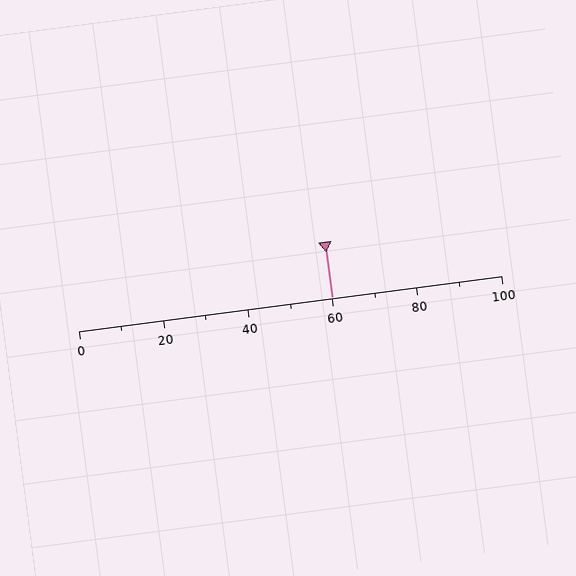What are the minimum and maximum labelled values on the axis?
The axis runs from 0 to 100.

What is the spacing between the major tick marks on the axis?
The major ticks are spaced 20 apart.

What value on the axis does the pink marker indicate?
The marker indicates approximately 60.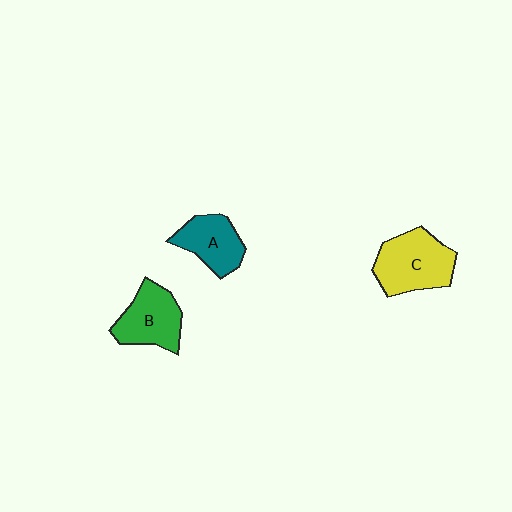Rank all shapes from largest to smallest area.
From largest to smallest: C (yellow), B (green), A (teal).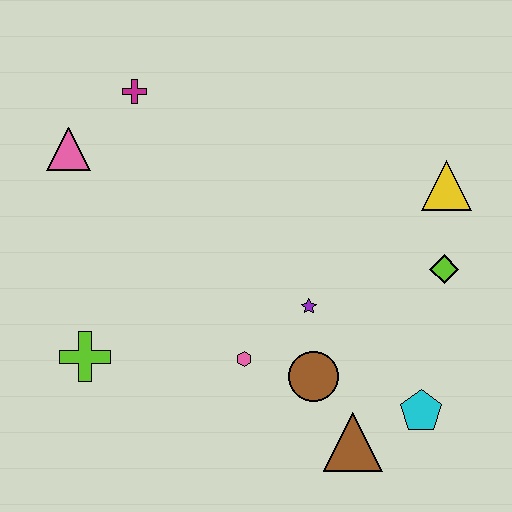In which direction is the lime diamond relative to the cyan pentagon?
The lime diamond is above the cyan pentagon.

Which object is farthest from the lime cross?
The yellow triangle is farthest from the lime cross.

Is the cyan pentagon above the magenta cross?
No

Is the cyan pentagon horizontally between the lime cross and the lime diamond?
Yes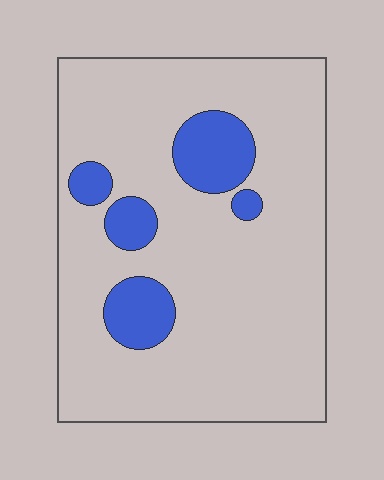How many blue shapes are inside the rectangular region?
5.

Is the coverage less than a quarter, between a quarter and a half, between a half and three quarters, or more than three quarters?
Less than a quarter.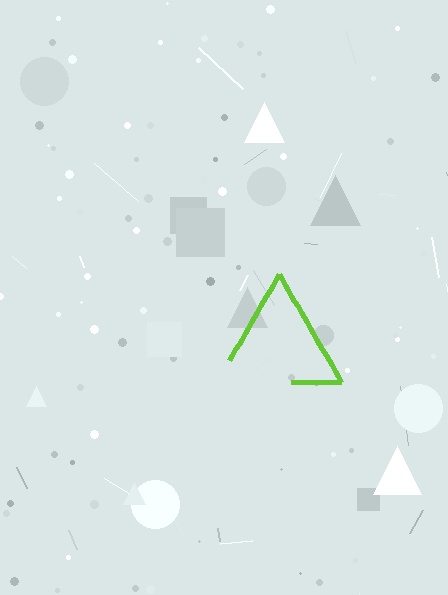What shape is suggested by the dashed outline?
The dashed outline suggests a triangle.